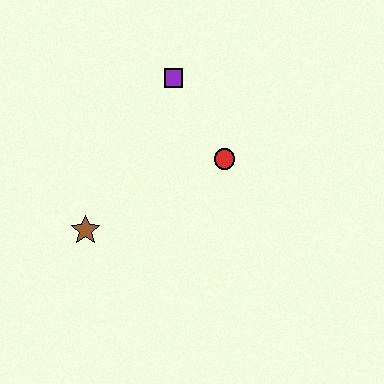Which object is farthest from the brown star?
The purple square is farthest from the brown star.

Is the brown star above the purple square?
No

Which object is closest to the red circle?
The purple square is closest to the red circle.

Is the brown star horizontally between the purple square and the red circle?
No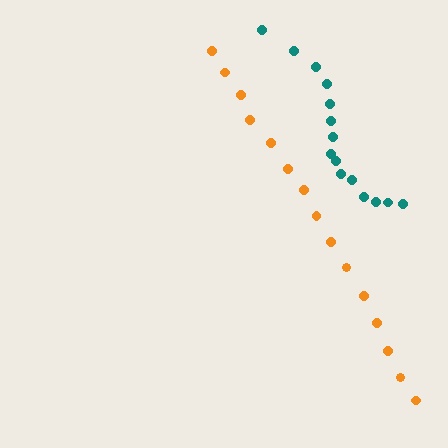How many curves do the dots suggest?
There are 2 distinct paths.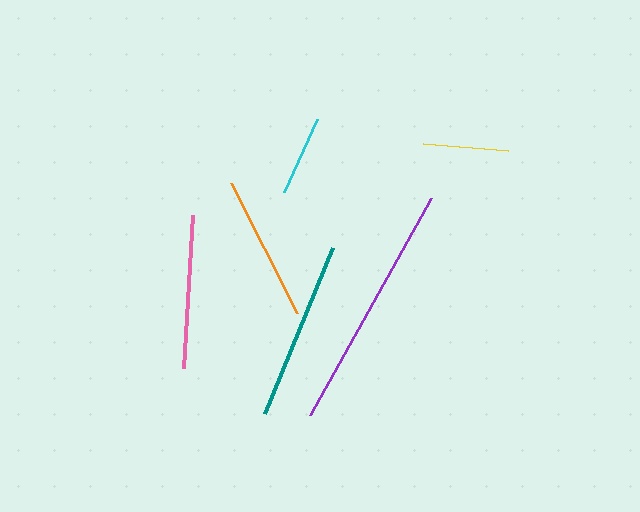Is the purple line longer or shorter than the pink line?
The purple line is longer than the pink line.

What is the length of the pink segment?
The pink segment is approximately 154 pixels long.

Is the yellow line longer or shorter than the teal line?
The teal line is longer than the yellow line.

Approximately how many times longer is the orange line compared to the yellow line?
The orange line is approximately 1.7 times the length of the yellow line.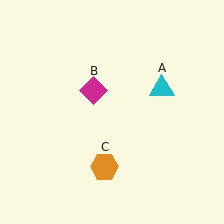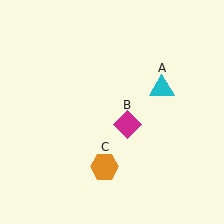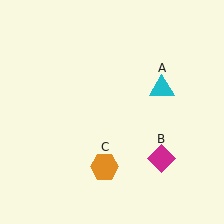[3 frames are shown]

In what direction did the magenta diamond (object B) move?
The magenta diamond (object B) moved down and to the right.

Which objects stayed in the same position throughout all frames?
Cyan triangle (object A) and orange hexagon (object C) remained stationary.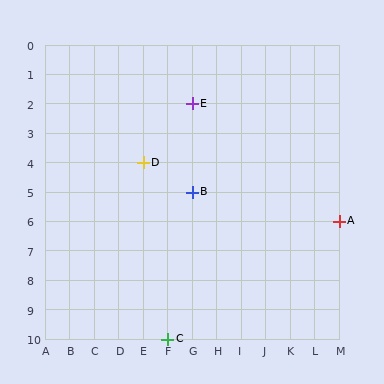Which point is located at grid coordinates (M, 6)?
Point A is at (M, 6).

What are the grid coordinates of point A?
Point A is at grid coordinates (M, 6).